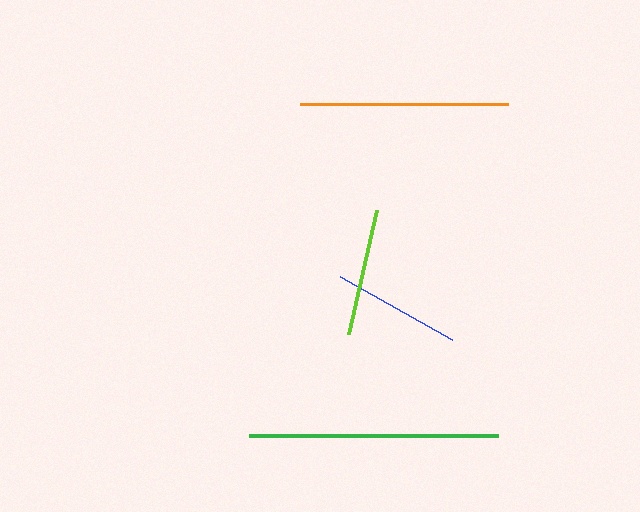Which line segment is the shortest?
The lime line is the shortest at approximately 127 pixels.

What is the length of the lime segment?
The lime segment is approximately 127 pixels long.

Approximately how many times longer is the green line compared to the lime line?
The green line is approximately 2.0 times the length of the lime line.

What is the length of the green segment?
The green segment is approximately 249 pixels long.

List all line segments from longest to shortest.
From longest to shortest: green, orange, blue, lime.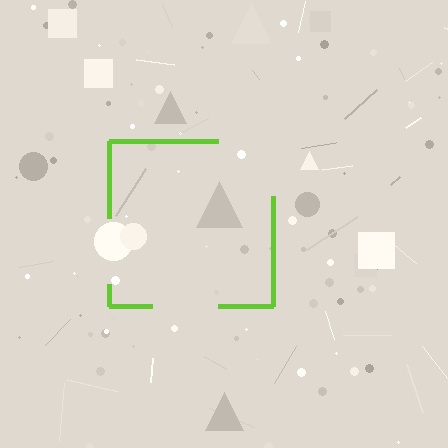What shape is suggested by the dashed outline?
The dashed outline suggests a square.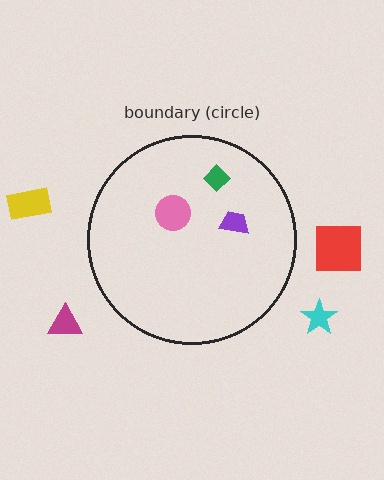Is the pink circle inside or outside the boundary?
Inside.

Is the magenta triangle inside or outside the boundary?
Outside.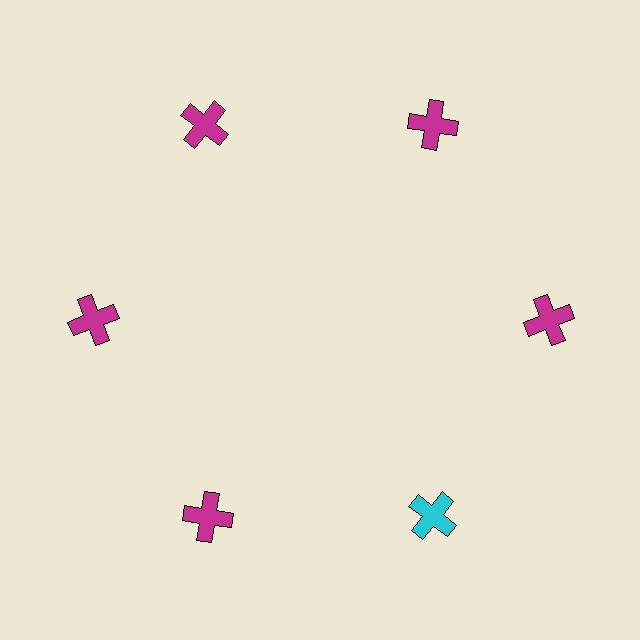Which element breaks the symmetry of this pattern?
The cyan cross at roughly the 5 o'clock position breaks the symmetry. All other shapes are magenta crosses.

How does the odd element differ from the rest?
It has a different color: cyan instead of magenta.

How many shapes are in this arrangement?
There are 6 shapes arranged in a ring pattern.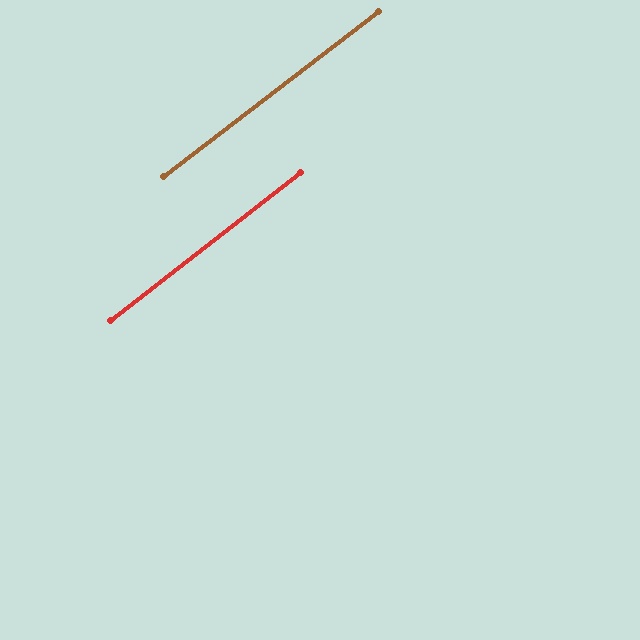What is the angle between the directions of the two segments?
Approximately 0 degrees.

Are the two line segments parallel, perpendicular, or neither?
Parallel — their directions differ by only 0.3°.